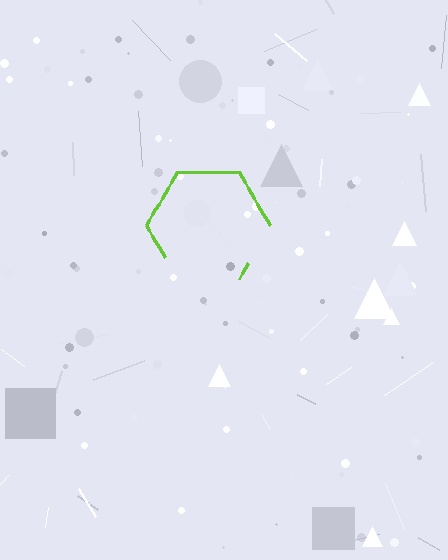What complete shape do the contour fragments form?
The contour fragments form a hexagon.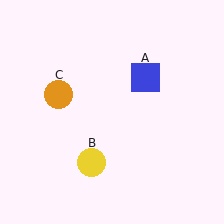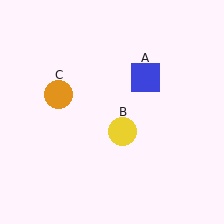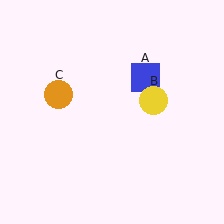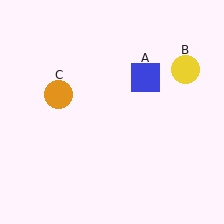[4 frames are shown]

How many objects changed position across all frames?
1 object changed position: yellow circle (object B).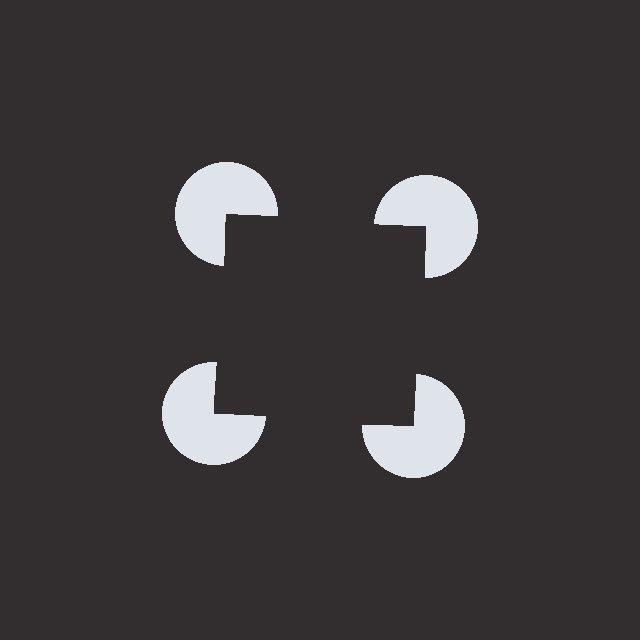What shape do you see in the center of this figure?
An illusory square — its edges are inferred from the aligned wedge cuts in the pac-man discs, not physically drawn.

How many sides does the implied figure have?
4 sides.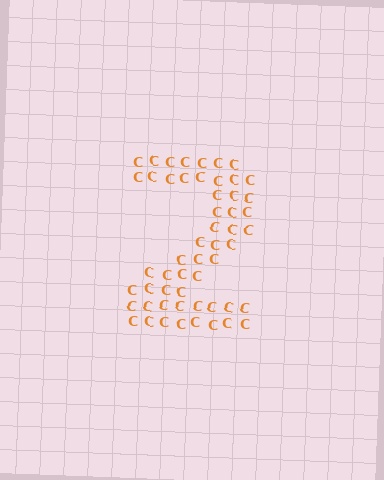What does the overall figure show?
The overall figure shows the digit 2.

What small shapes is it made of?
It is made of small letter C's.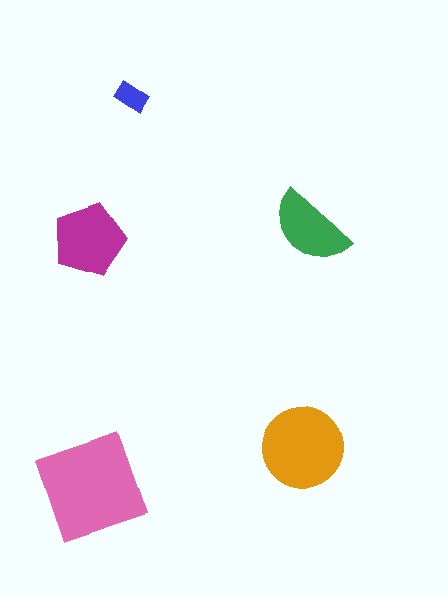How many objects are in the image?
There are 5 objects in the image.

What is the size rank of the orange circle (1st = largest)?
2nd.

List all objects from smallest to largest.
The blue rectangle, the green semicircle, the magenta pentagon, the orange circle, the pink diamond.